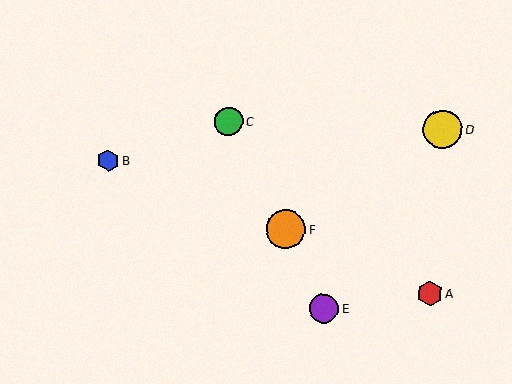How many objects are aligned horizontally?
2 objects (C, D) are aligned horizontally.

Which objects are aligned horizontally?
Objects C, D are aligned horizontally.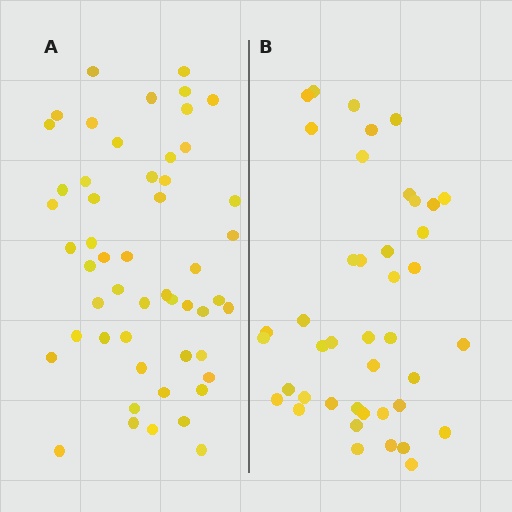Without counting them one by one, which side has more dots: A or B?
Region A (the left region) has more dots.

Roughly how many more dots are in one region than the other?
Region A has roughly 10 or so more dots than region B.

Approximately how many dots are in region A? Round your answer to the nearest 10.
About 50 dots. (The exact count is 52, which rounds to 50.)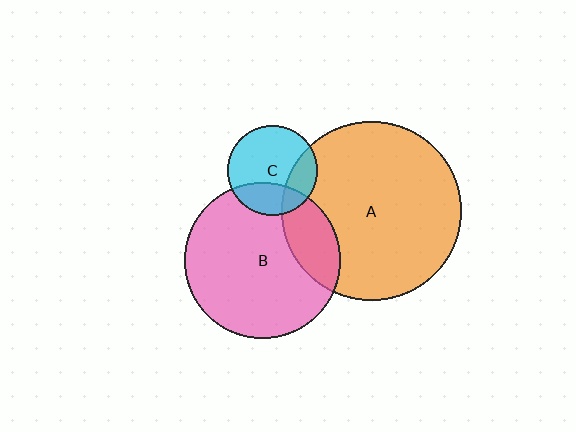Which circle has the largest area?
Circle A (orange).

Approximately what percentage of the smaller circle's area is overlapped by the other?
Approximately 20%.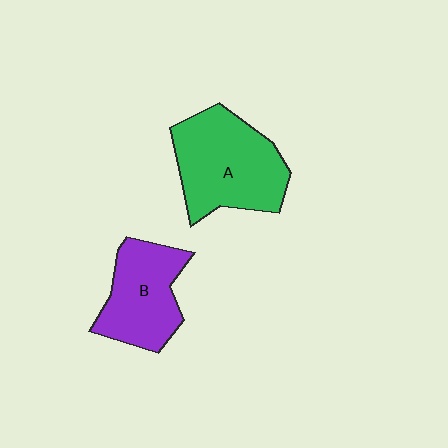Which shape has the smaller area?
Shape B (purple).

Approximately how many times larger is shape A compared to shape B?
Approximately 1.3 times.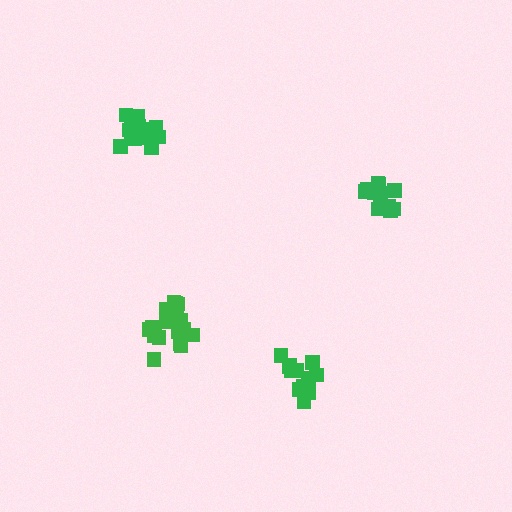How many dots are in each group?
Group 1: 18 dots, Group 2: 15 dots, Group 3: 17 dots, Group 4: 13 dots (63 total).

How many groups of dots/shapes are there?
There are 4 groups.